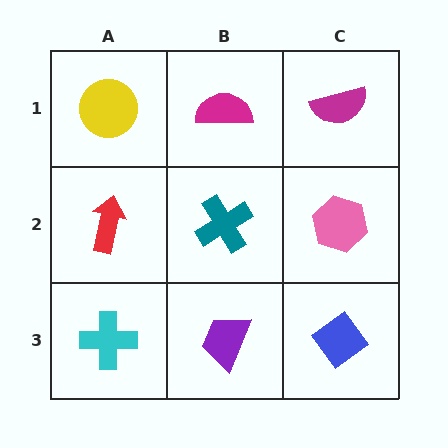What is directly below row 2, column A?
A cyan cross.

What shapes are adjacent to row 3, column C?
A pink hexagon (row 2, column C), a purple trapezoid (row 3, column B).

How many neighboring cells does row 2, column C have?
3.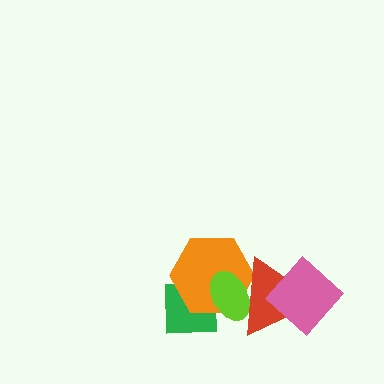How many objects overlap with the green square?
2 objects overlap with the green square.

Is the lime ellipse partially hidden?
Yes, it is partially covered by another shape.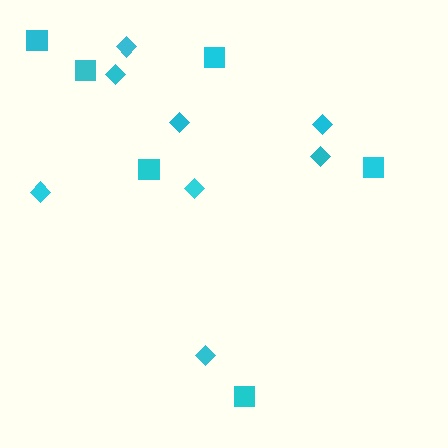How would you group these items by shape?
There are 2 groups: one group of diamonds (8) and one group of squares (6).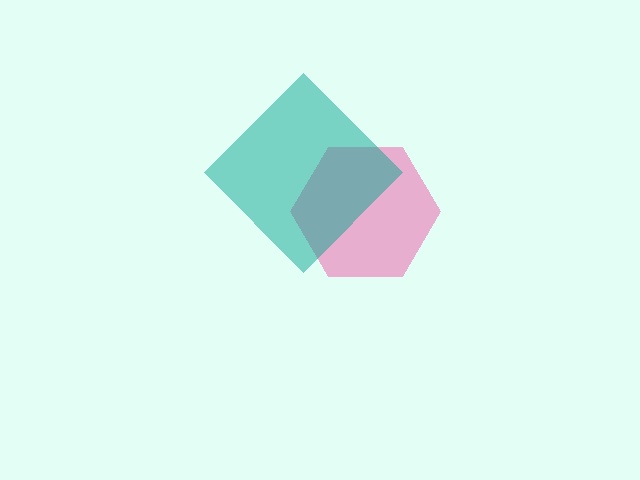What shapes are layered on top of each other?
The layered shapes are: a pink hexagon, a teal diamond.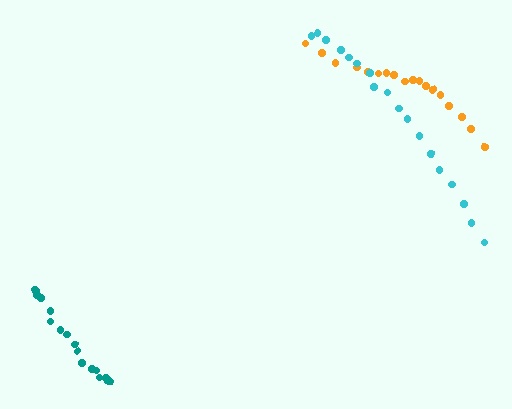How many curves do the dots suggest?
There are 3 distinct paths.